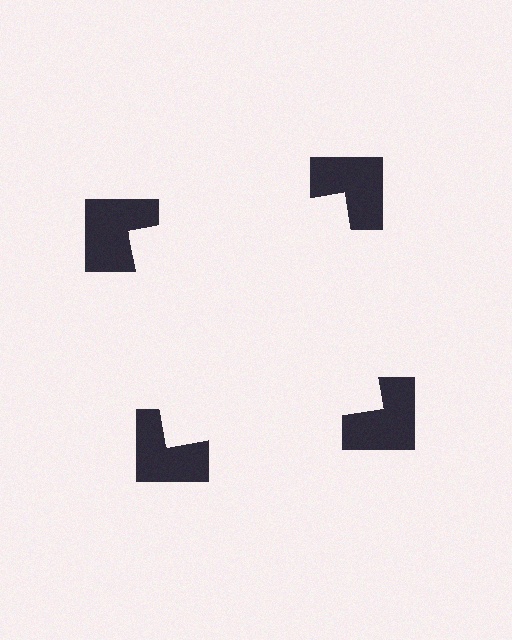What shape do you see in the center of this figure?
An illusory square — its edges are inferred from the aligned wedge cuts in the notched squares, not physically drawn.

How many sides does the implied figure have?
4 sides.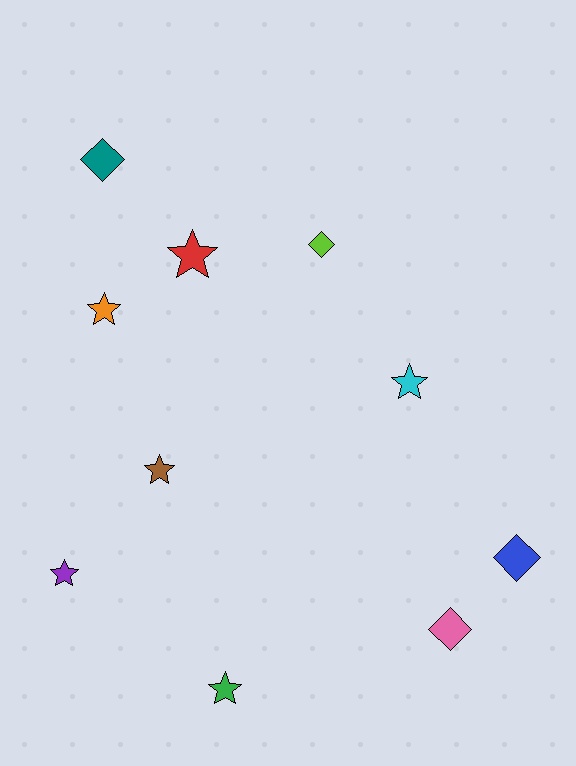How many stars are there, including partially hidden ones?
There are 6 stars.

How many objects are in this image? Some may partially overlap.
There are 10 objects.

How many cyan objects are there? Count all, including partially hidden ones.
There is 1 cyan object.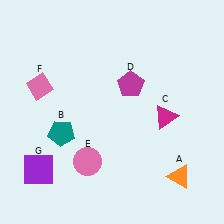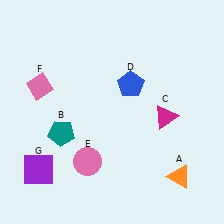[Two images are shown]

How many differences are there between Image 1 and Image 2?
There is 1 difference between the two images.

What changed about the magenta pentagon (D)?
In Image 1, D is magenta. In Image 2, it changed to blue.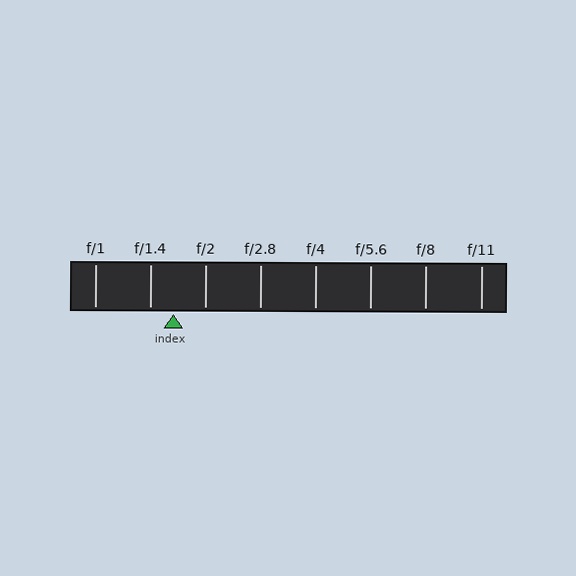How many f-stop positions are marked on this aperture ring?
There are 8 f-stop positions marked.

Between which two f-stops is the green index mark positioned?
The index mark is between f/1.4 and f/2.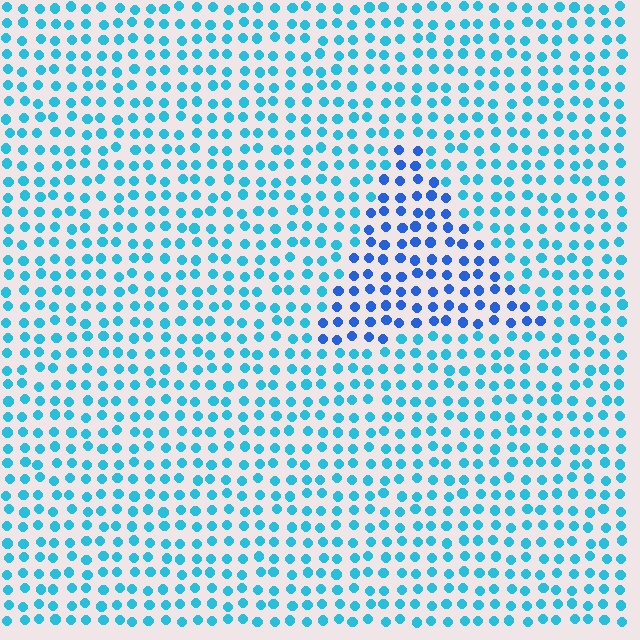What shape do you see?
I see a triangle.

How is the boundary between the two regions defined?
The boundary is defined purely by a slight shift in hue (about 31 degrees). Spacing, size, and orientation are identical on both sides.